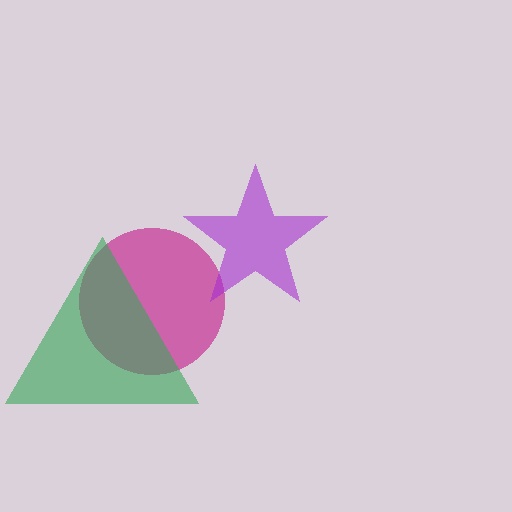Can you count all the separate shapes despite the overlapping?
Yes, there are 3 separate shapes.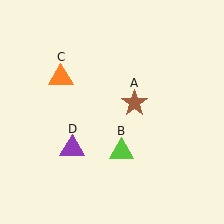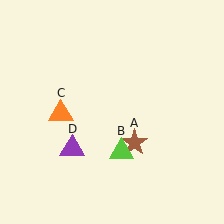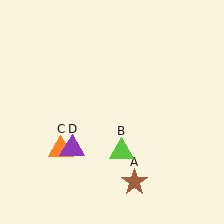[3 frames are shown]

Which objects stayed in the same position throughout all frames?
Lime triangle (object B) and purple triangle (object D) remained stationary.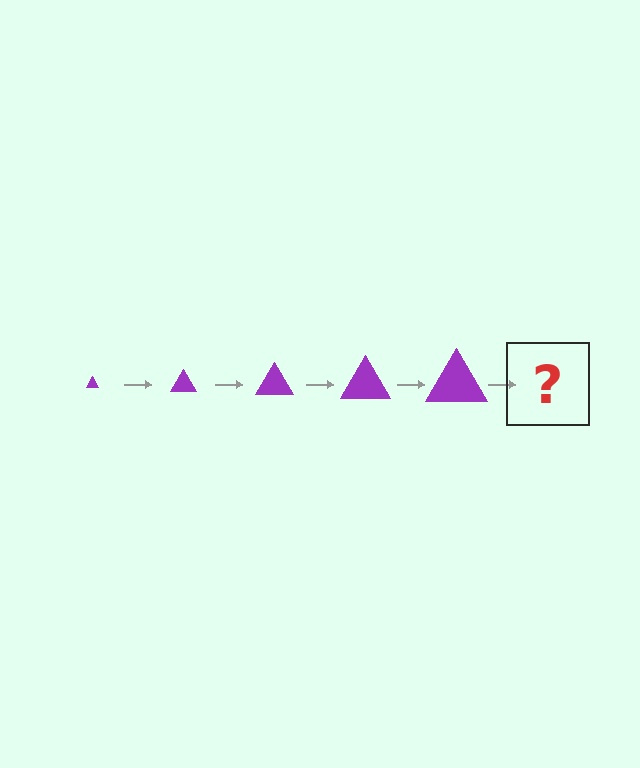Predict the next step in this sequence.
The next step is a purple triangle, larger than the previous one.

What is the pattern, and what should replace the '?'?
The pattern is that the triangle gets progressively larger each step. The '?' should be a purple triangle, larger than the previous one.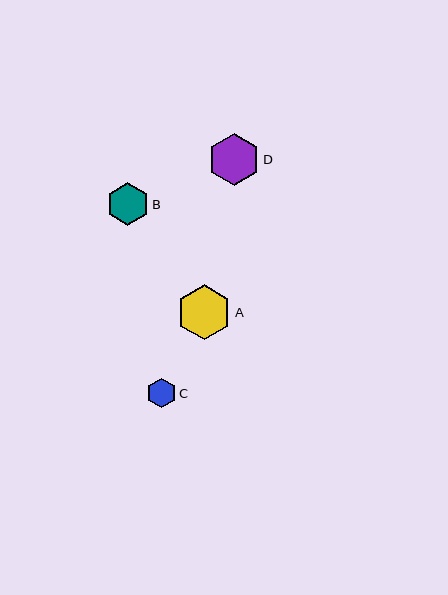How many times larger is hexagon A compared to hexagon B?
Hexagon A is approximately 1.3 times the size of hexagon B.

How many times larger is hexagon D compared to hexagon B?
Hexagon D is approximately 1.2 times the size of hexagon B.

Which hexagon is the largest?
Hexagon A is the largest with a size of approximately 55 pixels.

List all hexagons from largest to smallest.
From largest to smallest: A, D, B, C.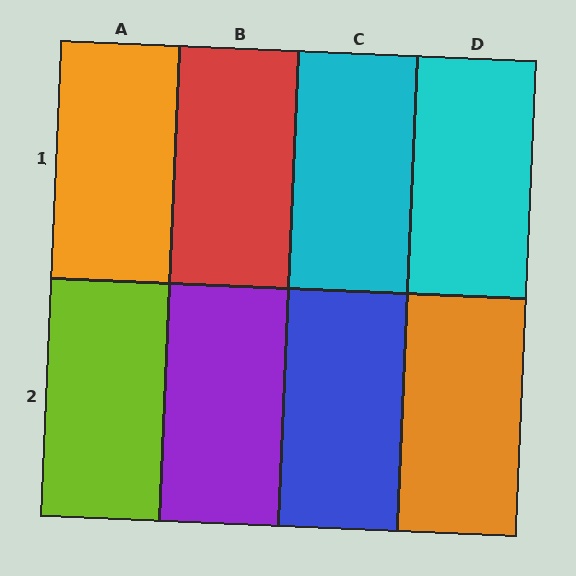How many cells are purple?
1 cell is purple.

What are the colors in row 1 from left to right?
Orange, red, cyan, cyan.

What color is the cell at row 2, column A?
Lime.